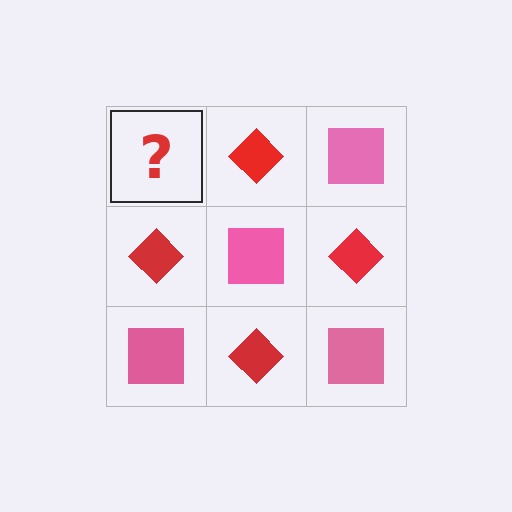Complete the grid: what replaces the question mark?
The question mark should be replaced with a pink square.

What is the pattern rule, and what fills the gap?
The rule is that it alternates pink square and red diamond in a checkerboard pattern. The gap should be filled with a pink square.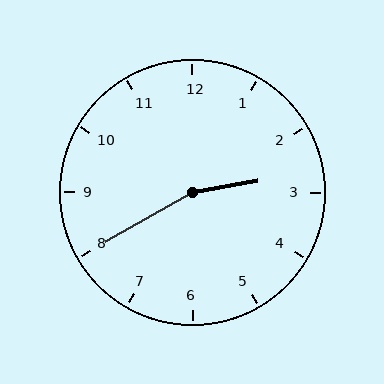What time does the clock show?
2:40.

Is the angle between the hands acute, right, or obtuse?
It is obtuse.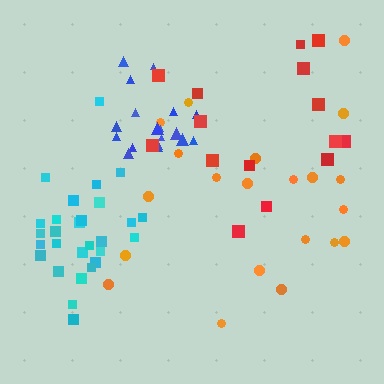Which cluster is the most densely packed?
Blue.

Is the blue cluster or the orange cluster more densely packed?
Blue.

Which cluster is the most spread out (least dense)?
Red.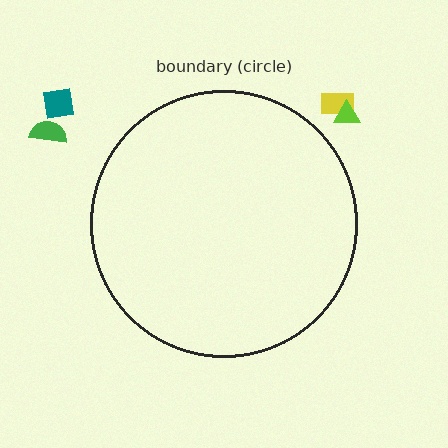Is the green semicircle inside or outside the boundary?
Outside.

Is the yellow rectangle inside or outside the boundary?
Outside.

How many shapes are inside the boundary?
0 inside, 4 outside.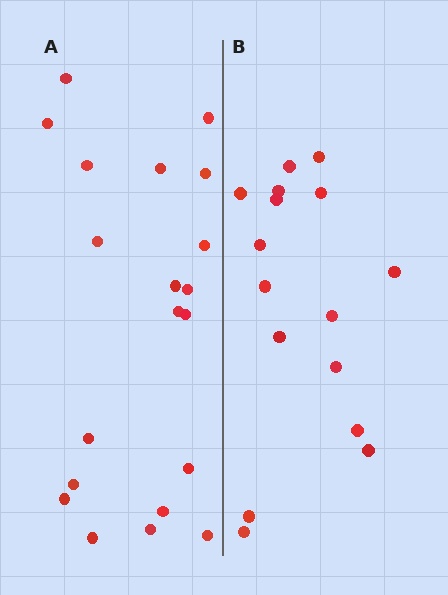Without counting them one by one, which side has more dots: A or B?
Region A (the left region) has more dots.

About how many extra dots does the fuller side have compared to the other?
Region A has about 4 more dots than region B.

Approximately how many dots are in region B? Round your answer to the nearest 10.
About 20 dots. (The exact count is 16, which rounds to 20.)